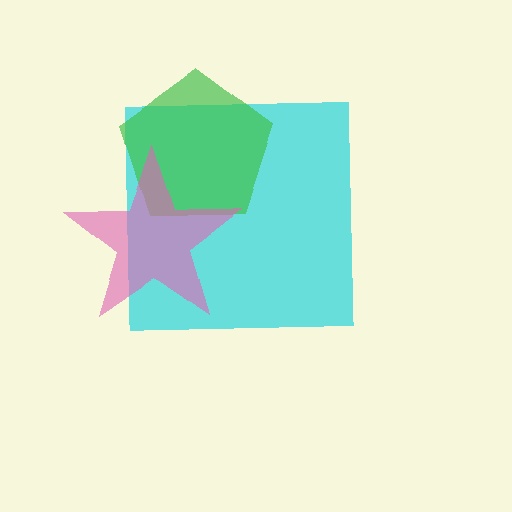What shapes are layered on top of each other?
The layered shapes are: a cyan square, a green pentagon, a pink star.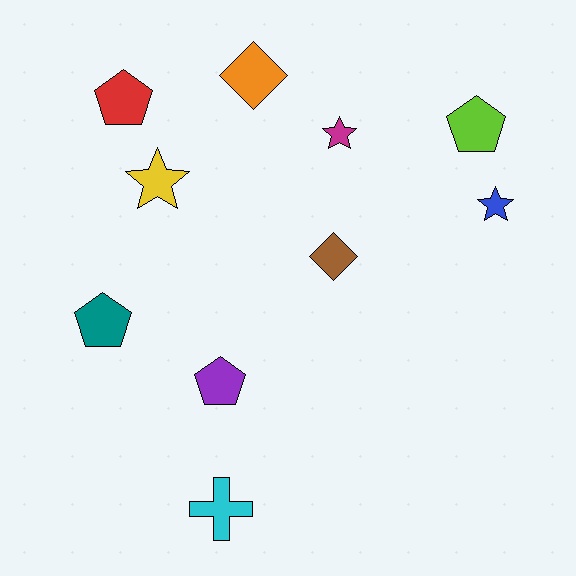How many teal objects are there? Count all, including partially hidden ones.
There is 1 teal object.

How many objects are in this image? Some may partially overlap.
There are 10 objects.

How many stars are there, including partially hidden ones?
There are 3 stars.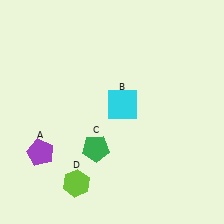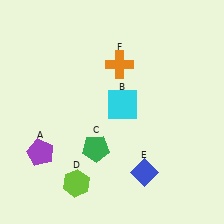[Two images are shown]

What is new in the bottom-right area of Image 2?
A blue diamond (E) was added in the bottom-right area of Image 2.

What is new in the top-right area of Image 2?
An orange cross (F) was added in the top-right area of Image 2.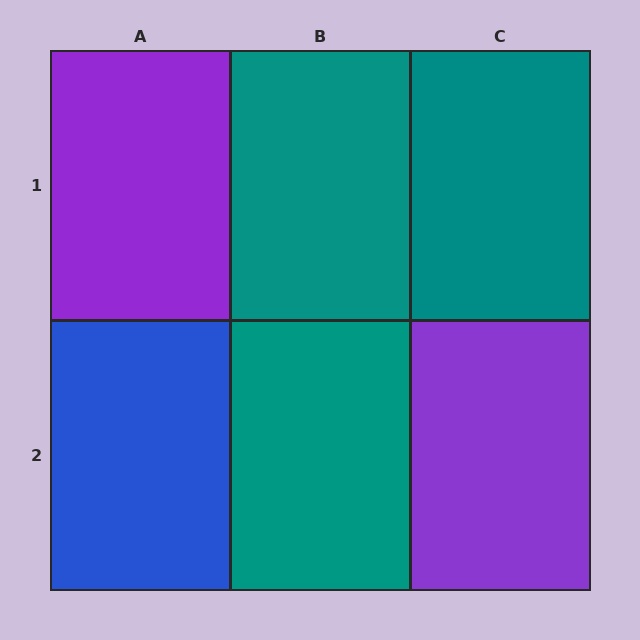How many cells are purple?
2 cells are purple.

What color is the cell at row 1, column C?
Teal.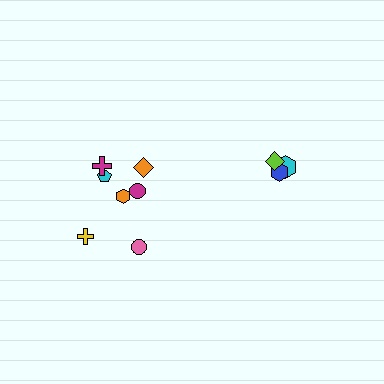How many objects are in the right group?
There are 3 objects.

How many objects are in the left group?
There are 7 objects.